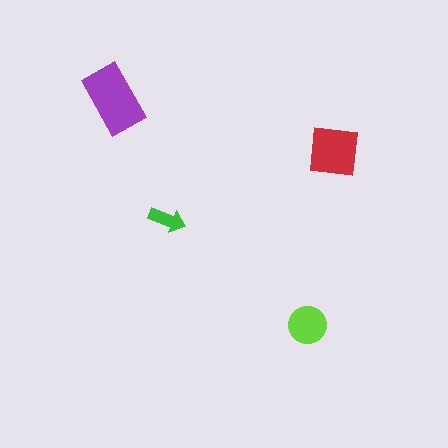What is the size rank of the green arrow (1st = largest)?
4th.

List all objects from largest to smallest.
The purple rectangle, the red square, the lime circle, the green arrow.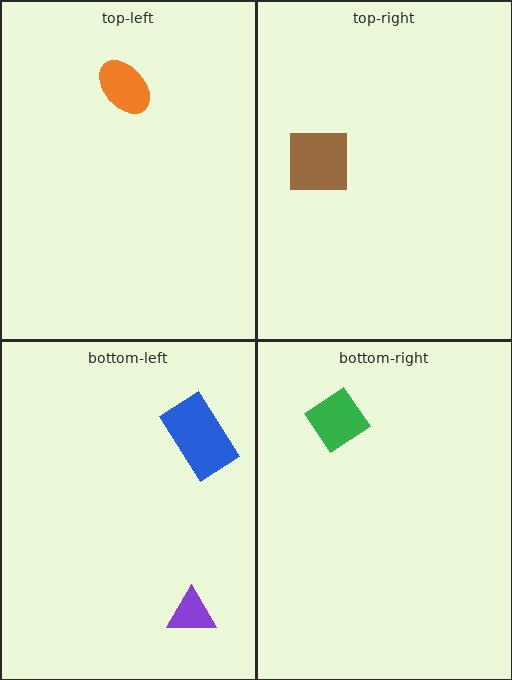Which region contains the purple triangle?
The bottom-left region.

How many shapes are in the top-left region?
1.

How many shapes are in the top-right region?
1.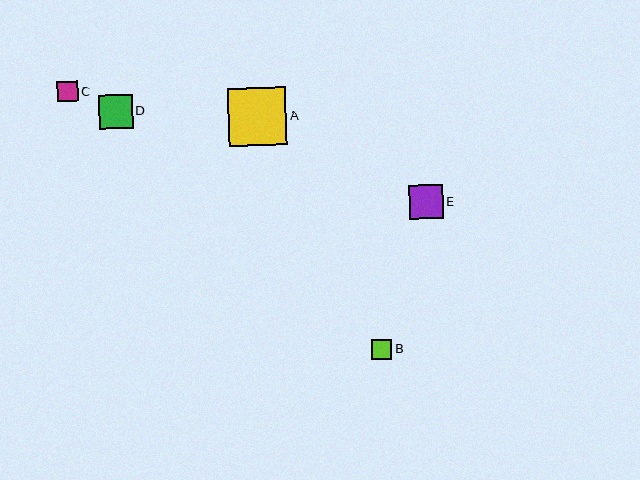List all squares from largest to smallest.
From largest to smallest: A, D, E, C, B.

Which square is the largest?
Square A is the largest with a size of approximately 58 pixels.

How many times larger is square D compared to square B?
Square D is approximately 1.7 times the size of square B.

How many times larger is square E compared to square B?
Square E is approximately 1.7 times the size of square B.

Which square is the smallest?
Square B is the smallest with a size of approximately 20 pixels.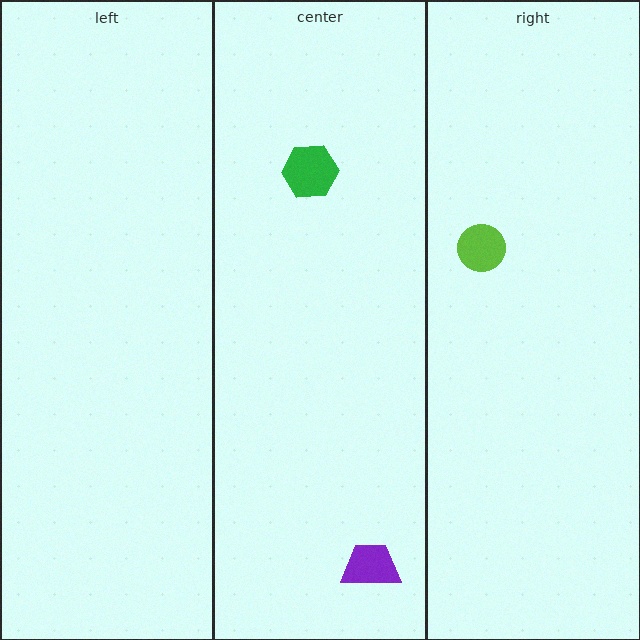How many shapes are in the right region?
1.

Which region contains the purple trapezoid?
The center region.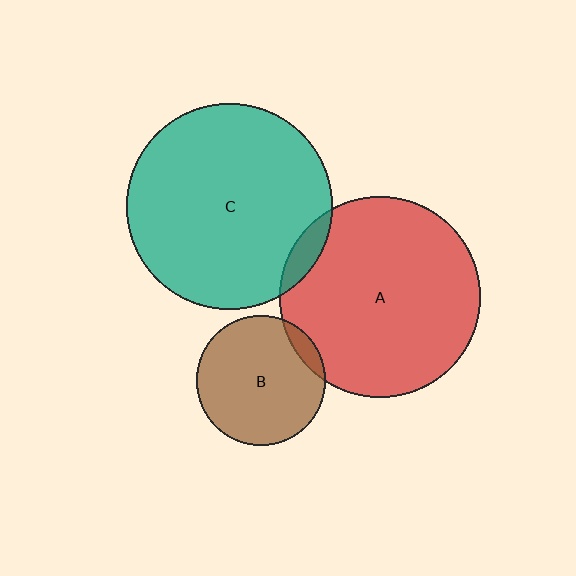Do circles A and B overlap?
Yes.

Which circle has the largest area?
Circle C (teal).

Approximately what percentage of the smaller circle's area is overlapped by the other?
Approximately 10%.